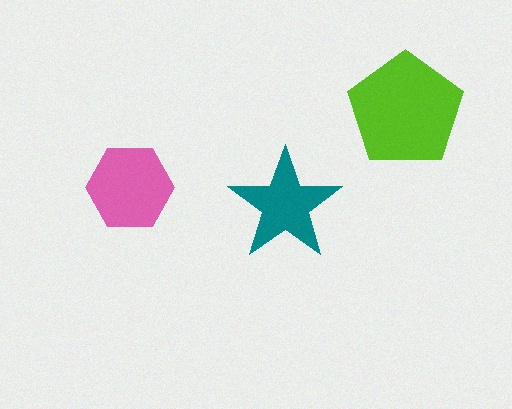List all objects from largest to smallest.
The lime pentagon, the pink hexagon, the teal star.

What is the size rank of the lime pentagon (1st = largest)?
1st.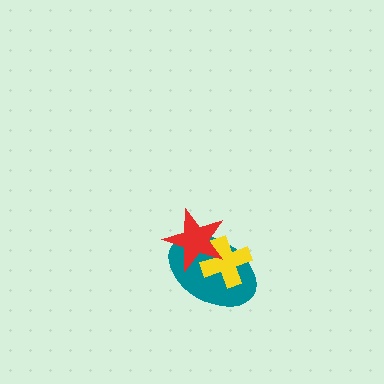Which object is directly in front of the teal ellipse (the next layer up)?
The yellow cross is directly in front of the teal ellipse.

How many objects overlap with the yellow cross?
2 objects overlap with the yellow cross.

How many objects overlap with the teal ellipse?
2 objects overlap with the teal ellipse.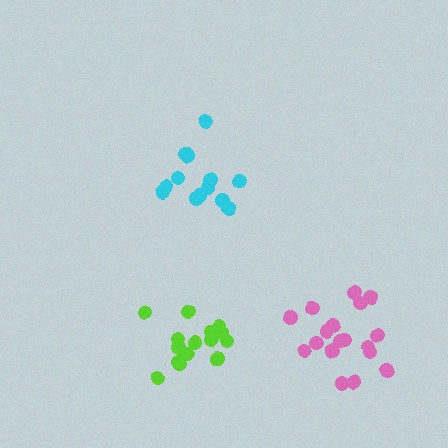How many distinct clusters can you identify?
There are 3 distinct clusters.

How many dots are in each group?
Group 1: 15 dots, Group 2: 13 dots, Group 3: 18 dots (46 total).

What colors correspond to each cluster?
The clusters are colored: lime, cyan, pink.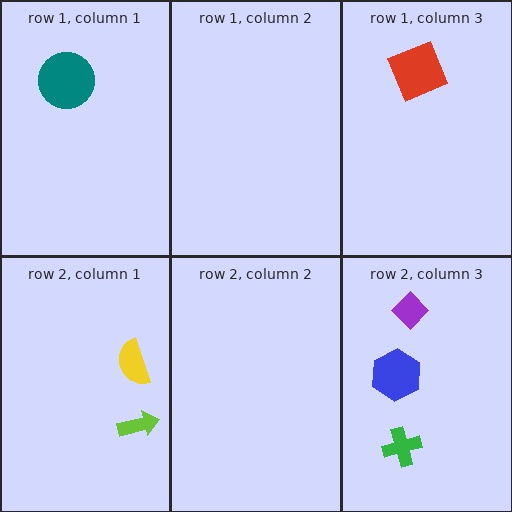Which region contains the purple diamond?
The row 2, column 3 region.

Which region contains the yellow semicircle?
The row 2, column 1 region.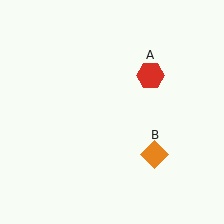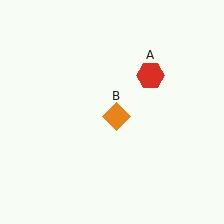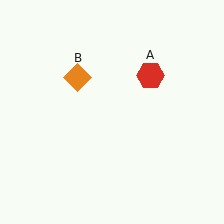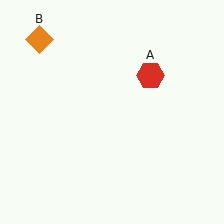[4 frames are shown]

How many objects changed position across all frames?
1 object changed position: orange diamond (object B).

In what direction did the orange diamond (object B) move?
The orange diamond (object B) moved up and to the left.